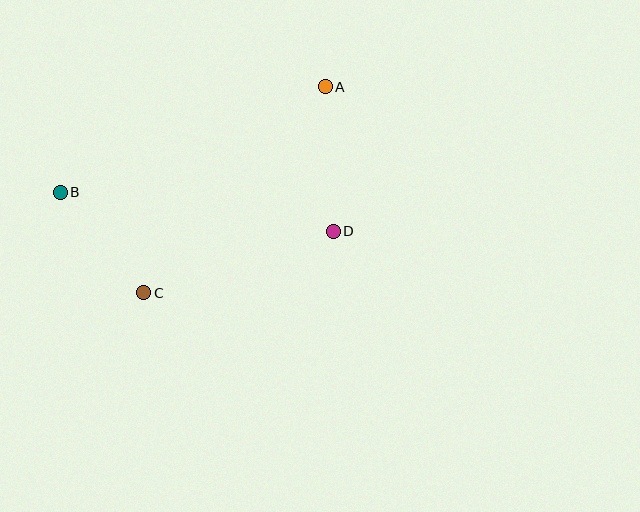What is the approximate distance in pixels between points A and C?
The distance between A and C is approximately 274 pixels.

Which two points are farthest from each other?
Points A and B are farthest from each other.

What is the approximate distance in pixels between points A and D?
The distance between A and D is approximately 145 pixels.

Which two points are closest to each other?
Points B and C are closest to each other.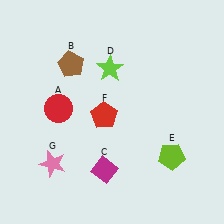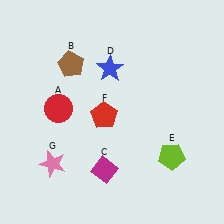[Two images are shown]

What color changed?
The star (D) changed from lime in Image 1 to blue in Image 2.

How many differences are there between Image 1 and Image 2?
There is 1 difference between the two images.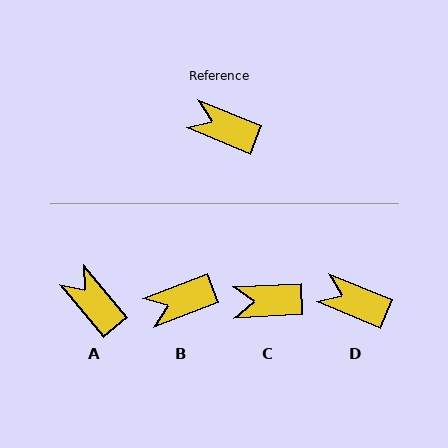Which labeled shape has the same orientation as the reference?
D.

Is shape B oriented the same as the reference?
No, it is off by about 43 degrees.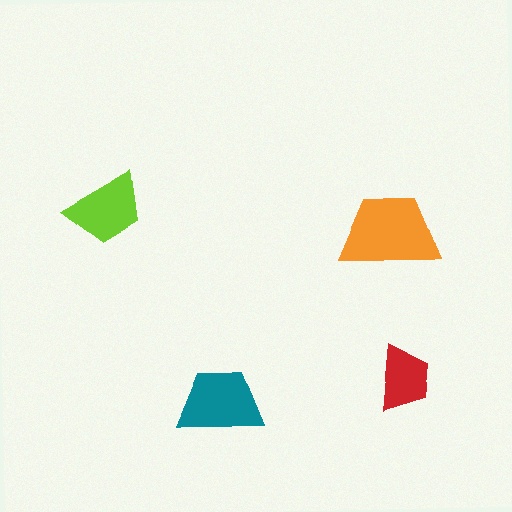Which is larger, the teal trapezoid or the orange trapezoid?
The orange one.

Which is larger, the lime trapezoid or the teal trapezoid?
The teal one.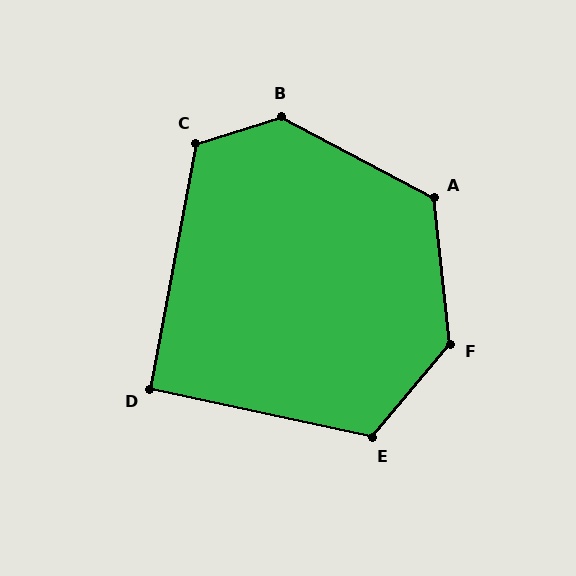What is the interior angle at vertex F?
Approximately 134 degrees (obtuse).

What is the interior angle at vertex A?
Approximately 124 degrees (obtuse).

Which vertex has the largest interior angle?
B, at approximately 135 degrees.